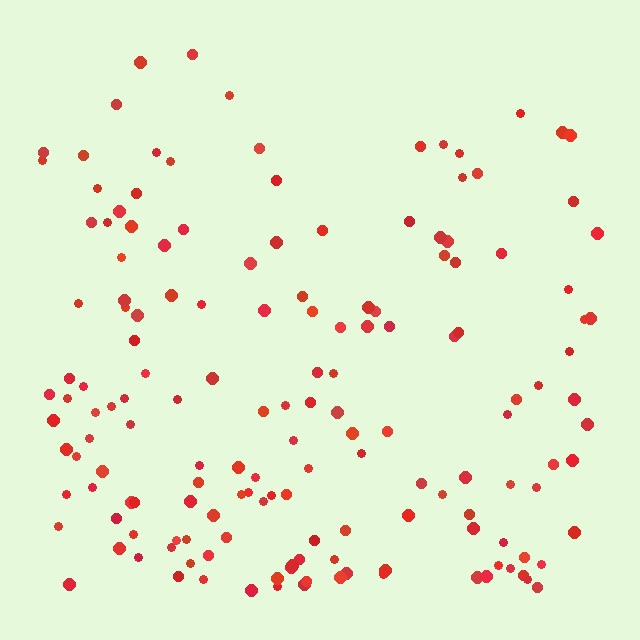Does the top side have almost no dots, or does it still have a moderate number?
Still a moderate number, just noticeably fewer than the bottom.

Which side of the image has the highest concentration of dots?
The bottom.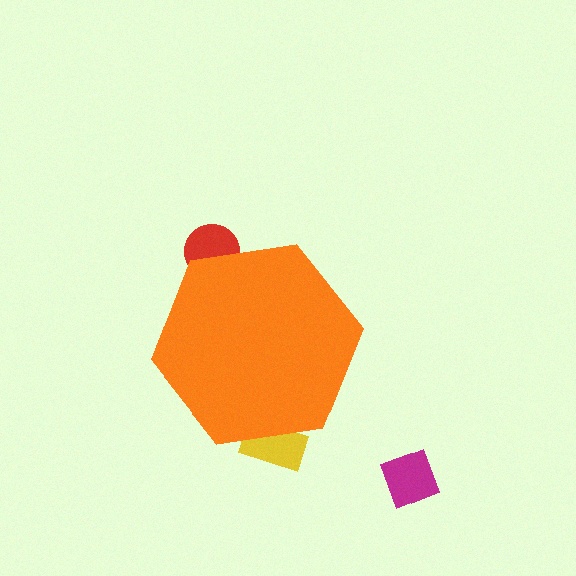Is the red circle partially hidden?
Yes, the red circle is partially hidden behind the orange hexagon.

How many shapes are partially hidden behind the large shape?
2 shapes are partially hidden.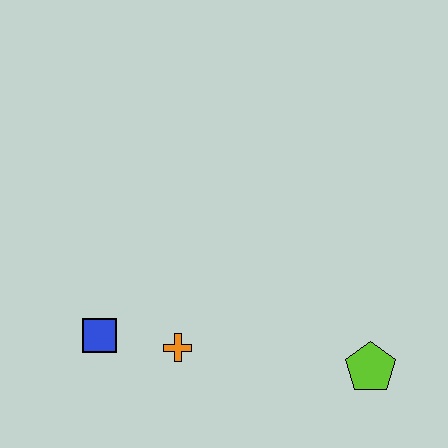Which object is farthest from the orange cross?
The lime pentagon is farthest from the orange cross.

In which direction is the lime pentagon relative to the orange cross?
The lime pentagon is to the right of the orange cross.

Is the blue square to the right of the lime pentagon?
No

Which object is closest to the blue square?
The orange cross is closest to the blue square.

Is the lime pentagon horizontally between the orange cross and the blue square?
No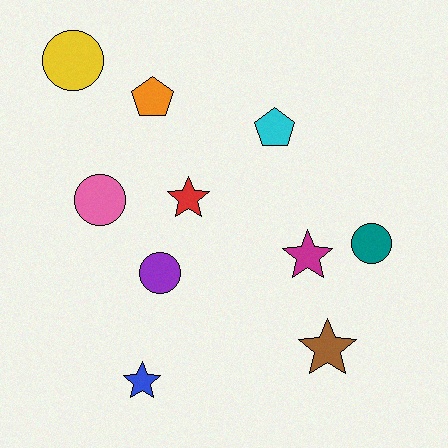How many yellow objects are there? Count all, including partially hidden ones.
There is 1 yellow object.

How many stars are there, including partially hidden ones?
There are 4 stars.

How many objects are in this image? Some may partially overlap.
There are 10 objects.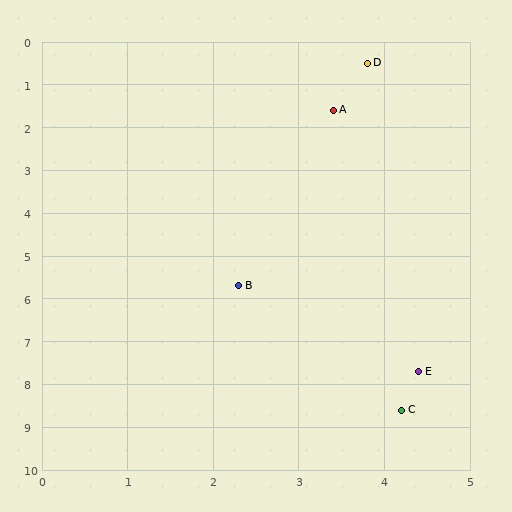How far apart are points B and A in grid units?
Points B and A are about 4.2 grid units apart.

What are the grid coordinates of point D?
Point D is at approximately (3.8, 0.5).